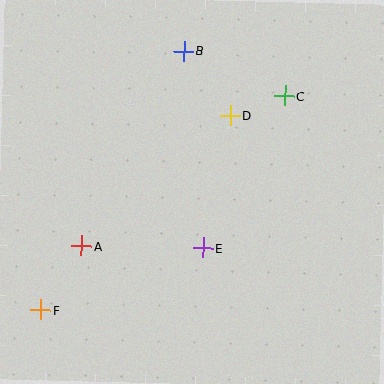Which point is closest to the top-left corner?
Point B is closest to the top-left corner.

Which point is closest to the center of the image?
Point E at (203, 248) is closest to the center.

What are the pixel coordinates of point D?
Point D is at (230, 116).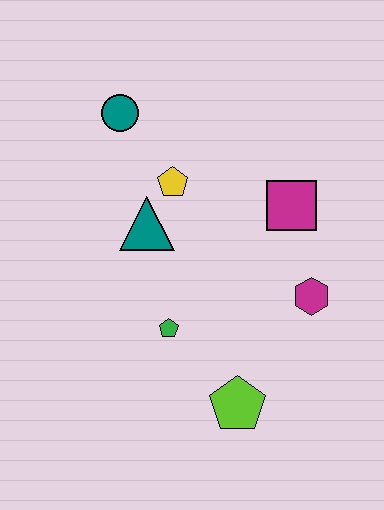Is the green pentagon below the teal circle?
Yes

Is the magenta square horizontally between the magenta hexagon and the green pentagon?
Yes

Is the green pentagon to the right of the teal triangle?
Yes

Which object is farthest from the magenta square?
The lime pentagon is farthest from the magenta square.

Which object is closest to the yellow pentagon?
The teal triangle is closest to the yellow pentagon.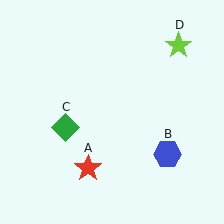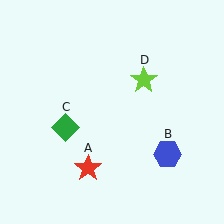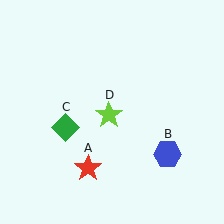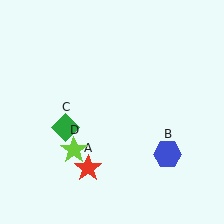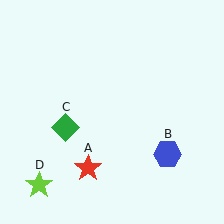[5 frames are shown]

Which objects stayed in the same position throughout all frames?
Red star (object A) and blue hexagon (object B) and green diamond (object C) remained stationary.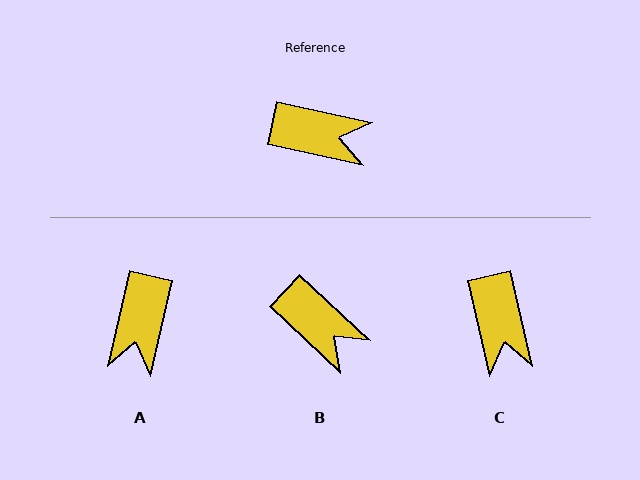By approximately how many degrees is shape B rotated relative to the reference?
Approximately 30 degrees clockwise.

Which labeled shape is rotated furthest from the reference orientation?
A, about 90 degrees away.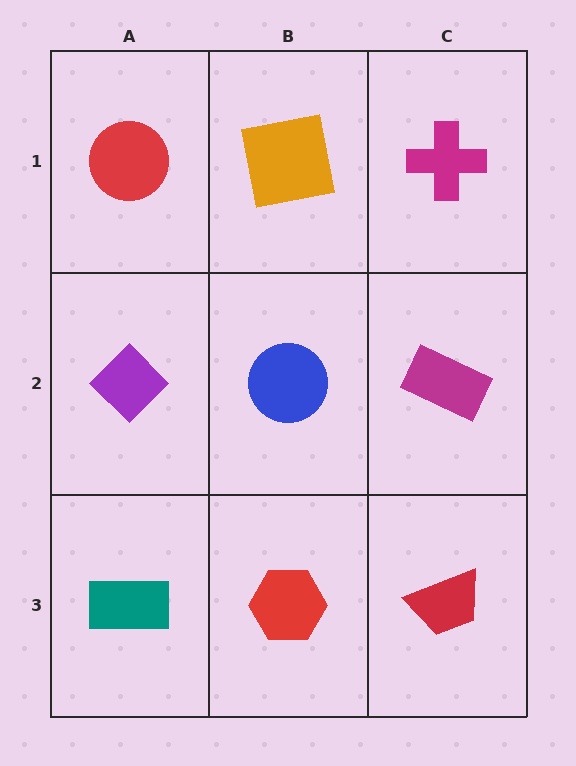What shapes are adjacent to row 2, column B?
An orange square (row 1, column B), a red hexagon (row 3, column B), a purple diamond (row 2, column A), a magenta rectangle (row 2, column C).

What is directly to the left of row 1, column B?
A red circle.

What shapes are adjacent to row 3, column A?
A purple diamond (row 2, column A), a red hexagon (row 3, column B).